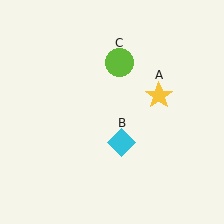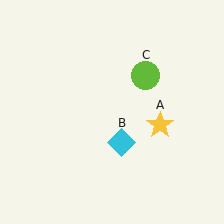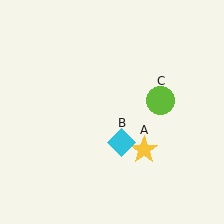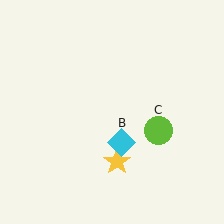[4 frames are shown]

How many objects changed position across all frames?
2 objects changed position: yellow star (object A), lime circle (object C).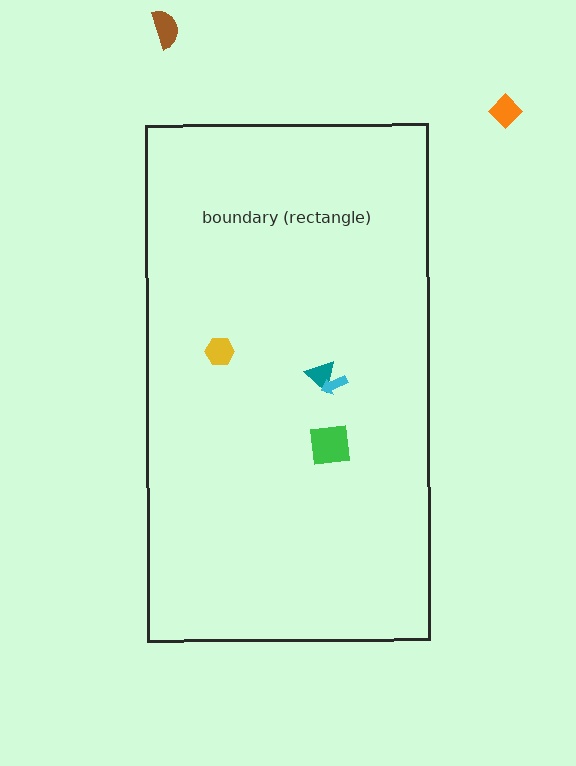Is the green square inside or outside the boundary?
Inside.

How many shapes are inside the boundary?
4 inside, 2 outside.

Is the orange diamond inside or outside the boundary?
Outside.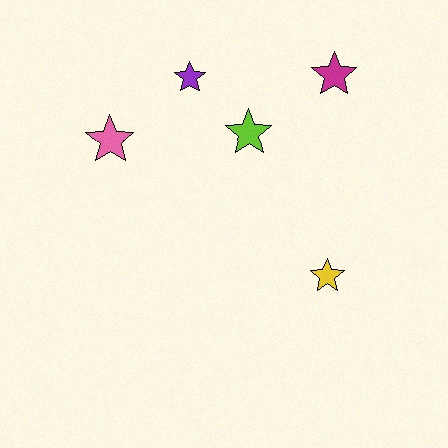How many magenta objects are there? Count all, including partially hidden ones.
There is 1 magenta object.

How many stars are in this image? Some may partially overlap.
There are 5 stars.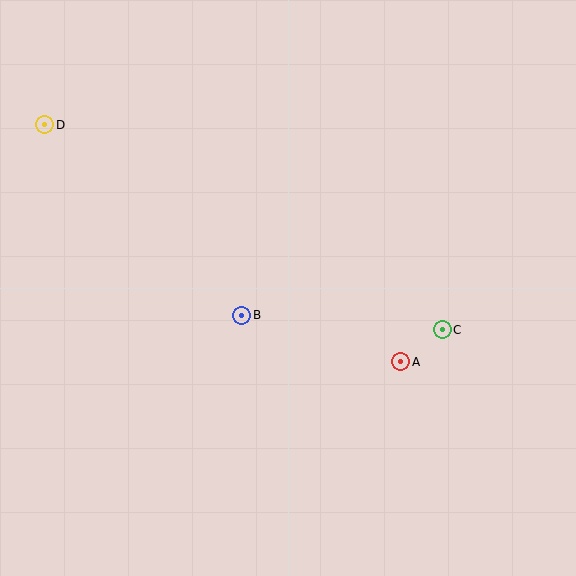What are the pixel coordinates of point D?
Point D is at (45, 125).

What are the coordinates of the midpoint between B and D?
The midpoint between B and D is at (143, 220).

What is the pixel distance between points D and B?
The distance between D and B is 274 pixels.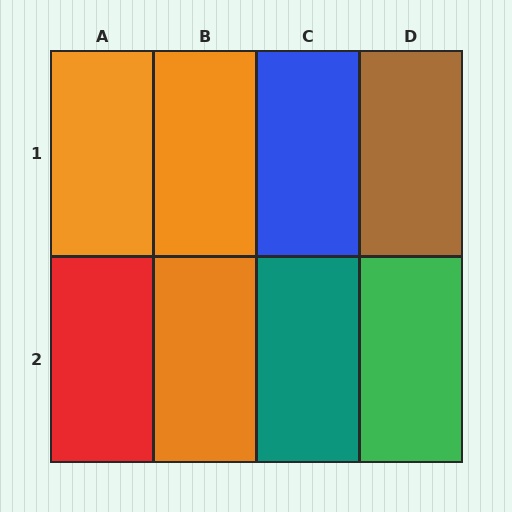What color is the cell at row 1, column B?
Orange.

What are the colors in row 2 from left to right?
Red, orange, teal, green.